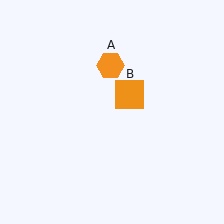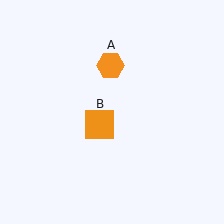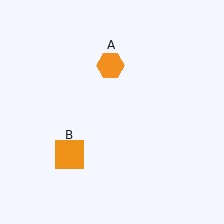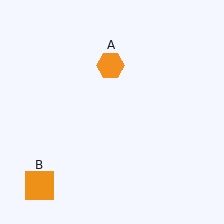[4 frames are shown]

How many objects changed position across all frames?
1 object changed position: orange square (object B).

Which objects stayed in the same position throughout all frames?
Orange hexagon (object A) remained stationary.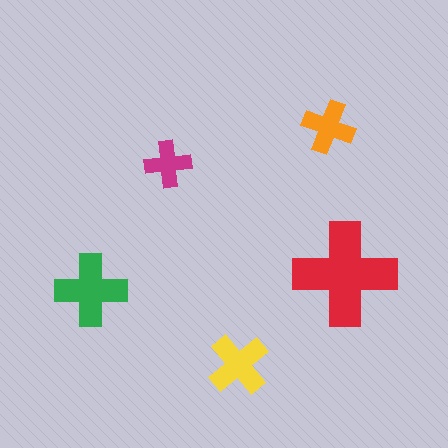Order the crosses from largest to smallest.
the red one, the green one, the yellow one, the orange one, the magenta one.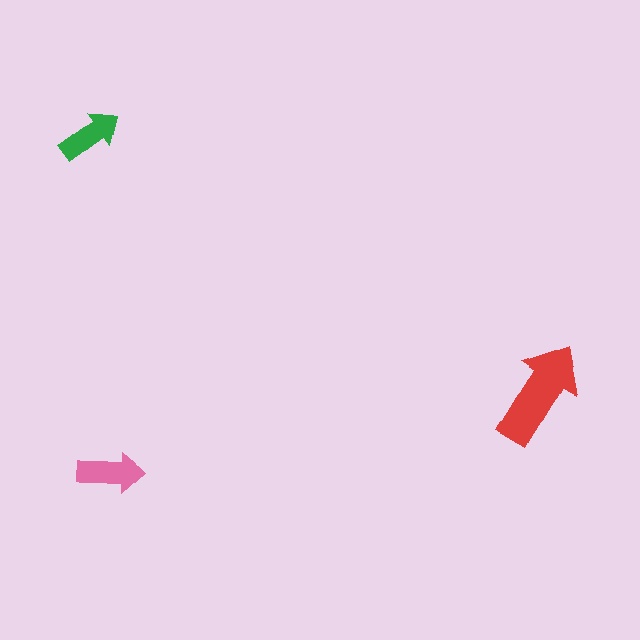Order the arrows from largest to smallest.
the red one, the pink one, the green one.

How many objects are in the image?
There are 3 objects in the image.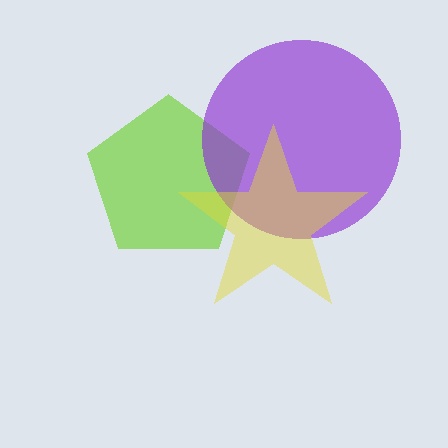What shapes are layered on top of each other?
The layered shapes are: a lime pentagon, a purple circle, a yellow star.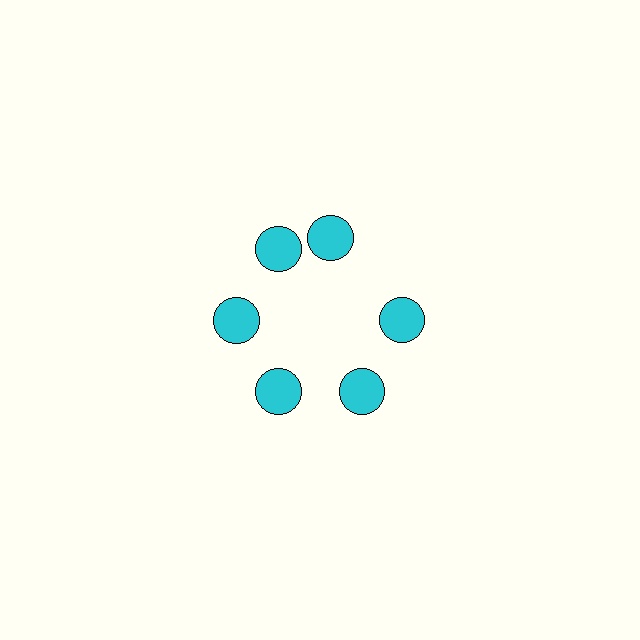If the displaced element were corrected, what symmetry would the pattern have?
It would have 6-fold rotational symmetry — the pattern would map onto itself every 60 degrees.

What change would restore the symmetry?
The symmetry would be restored by rotating it back into even spacing with its neighbors so that all 6 circles sit at equal angles and equal distance from the center.